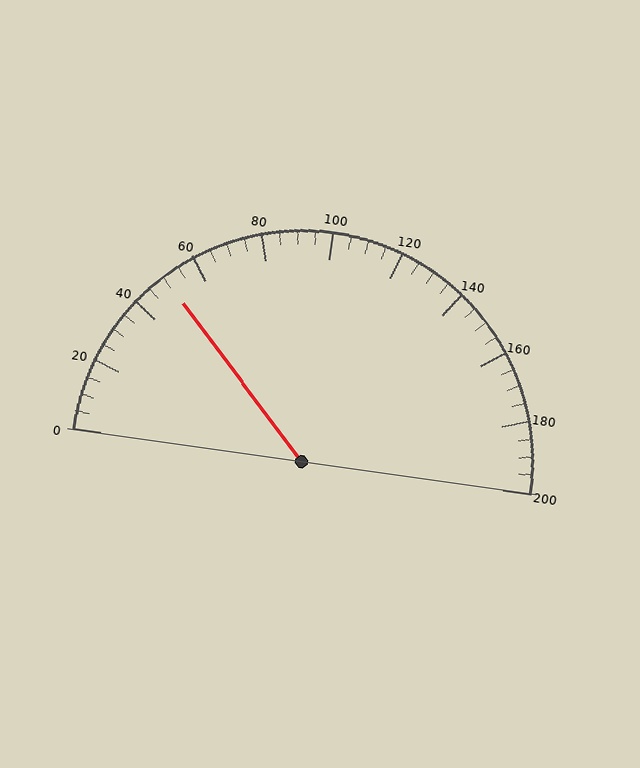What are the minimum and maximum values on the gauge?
The gauge ranges from 0 to 200.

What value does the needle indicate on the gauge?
The needle indicates approximately 50.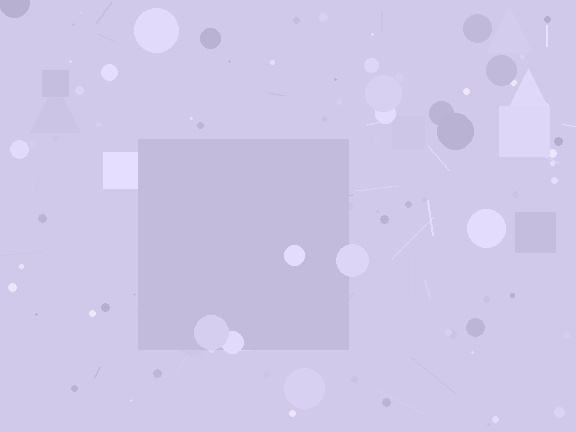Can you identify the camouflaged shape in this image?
The camouflaged shape is a square.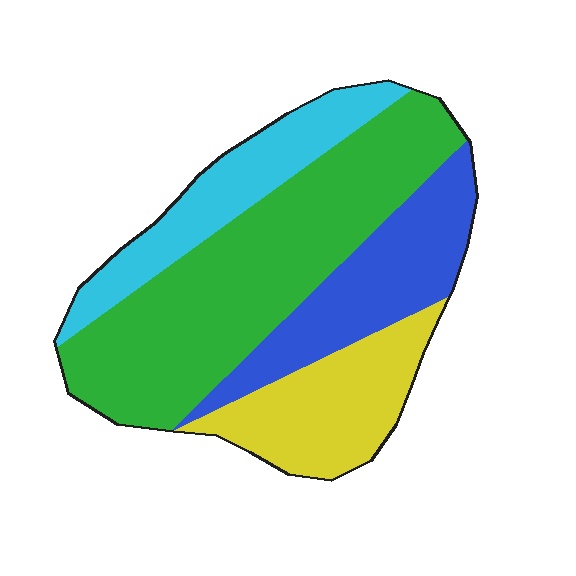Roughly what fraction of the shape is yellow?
Yellow takes up about one fifth (1/5) of the shape.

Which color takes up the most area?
Green, at roughly 45%.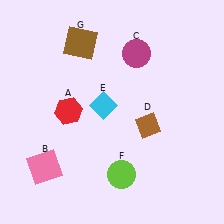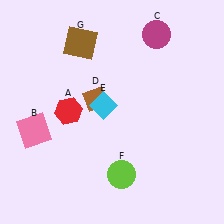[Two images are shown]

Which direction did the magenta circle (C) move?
The magenta circle (C) moved right.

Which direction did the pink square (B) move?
The pink square (B) moved up.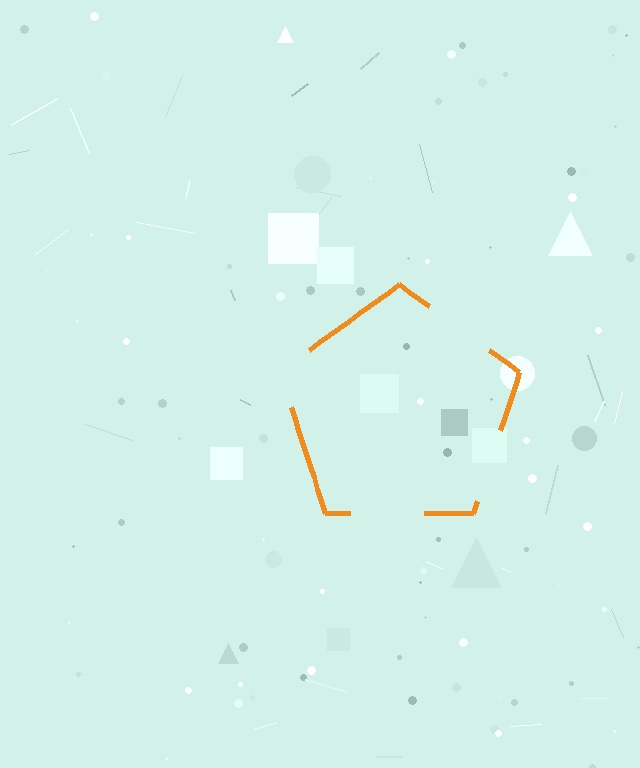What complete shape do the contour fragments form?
The contour fragments form a pentagon.